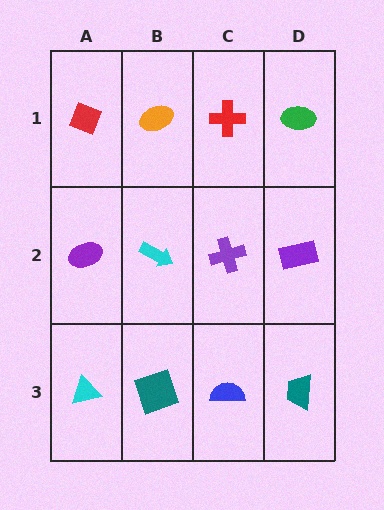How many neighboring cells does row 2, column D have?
3.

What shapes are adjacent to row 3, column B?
A cyan arrow (row 2, column B), a cyan triangle (row 3, column A), a blue semicircle (row 3, column C).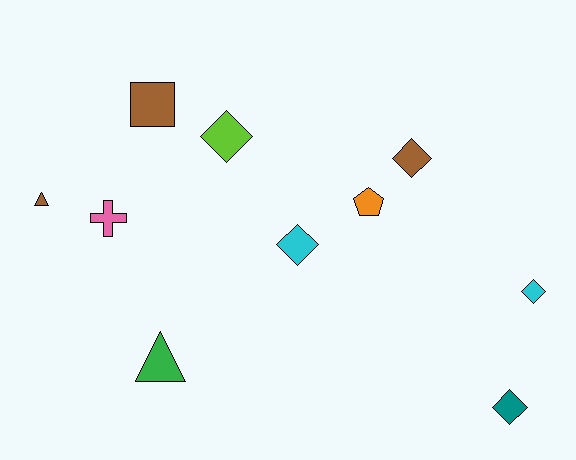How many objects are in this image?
There are 10 objects.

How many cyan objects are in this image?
There are 2 cyan objects.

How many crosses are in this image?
There is 1 cross.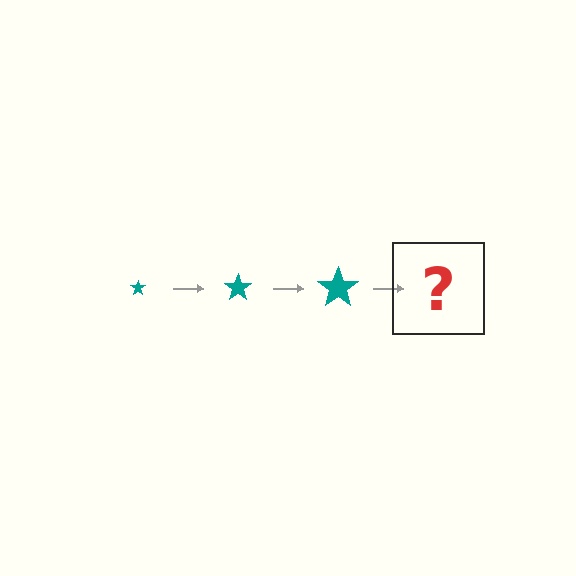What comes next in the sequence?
The next element should be a teal star, larger than the previous one.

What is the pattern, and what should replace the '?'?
The pattern is that the star gets progressively larger each step. The '?' should be a teal star, larger than the previous one.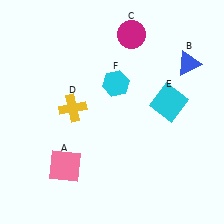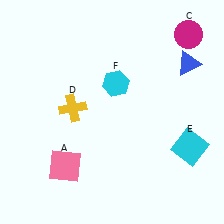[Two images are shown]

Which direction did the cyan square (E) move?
The cyan square (E) moved down.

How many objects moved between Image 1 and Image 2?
2 objects moved between the two images.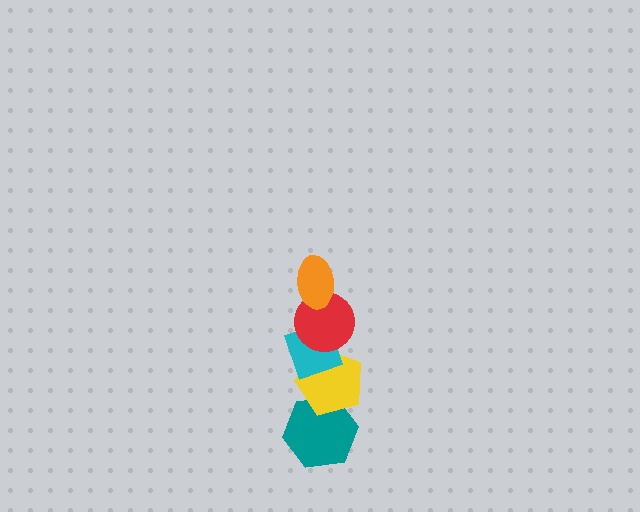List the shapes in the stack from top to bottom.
From top to bottom: the orange ellipse, the red circle, the cyan diamond, the yellow pentagon, the teal hexagon.